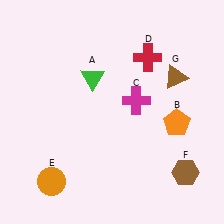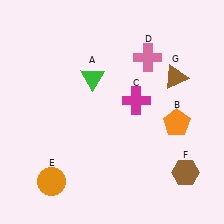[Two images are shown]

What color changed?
The cross (D) changed from red in Image 1 to pink in Image 2.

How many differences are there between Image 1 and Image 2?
There is 1 difference between the two images.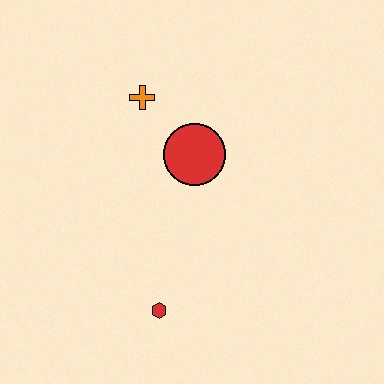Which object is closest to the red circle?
The orange cross is closest to the red circle.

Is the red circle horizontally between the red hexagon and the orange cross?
No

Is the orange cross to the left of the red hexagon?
Yes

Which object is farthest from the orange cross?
The red hexagon is farthest from the orange cross.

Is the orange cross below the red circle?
No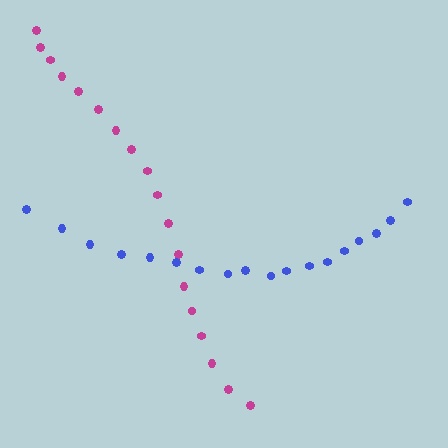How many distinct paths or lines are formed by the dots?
There are 2 distinct paths.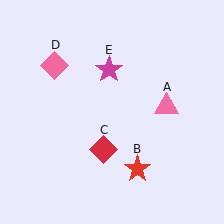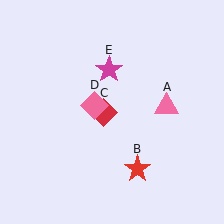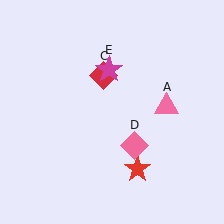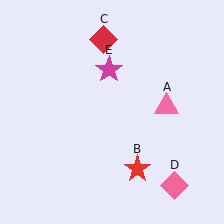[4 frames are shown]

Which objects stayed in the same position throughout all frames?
Pink triangle (object A) and red star (object B) and magenta star (object E) remained stationary.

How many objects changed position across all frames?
2 objects changed position: red diamond (object C), pink diamond (object D).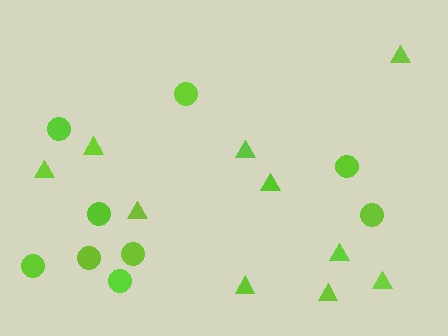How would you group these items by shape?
There are 2 groups: one group of circles (9) and one group of triangles (10).